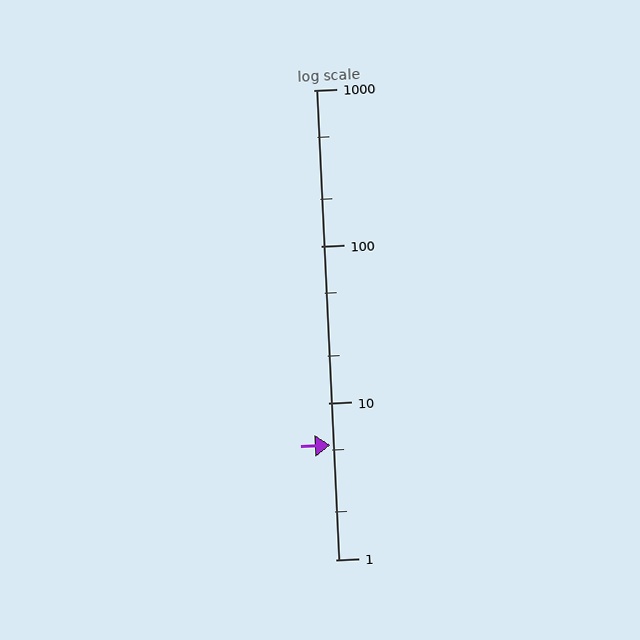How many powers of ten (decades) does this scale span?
The scale spans 3 decades, from 1 to 1000.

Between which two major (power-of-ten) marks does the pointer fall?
The pointer is between 1 and 10.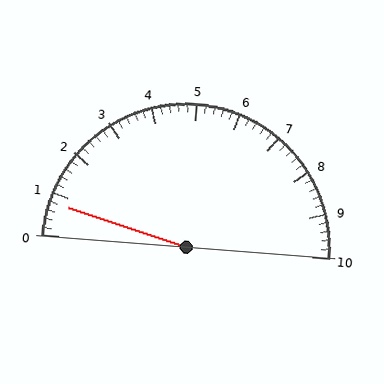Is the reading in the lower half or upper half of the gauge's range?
The reading is in the lower half of the range (0 to 10).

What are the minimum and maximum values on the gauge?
The gauge ranges from 0 to 10.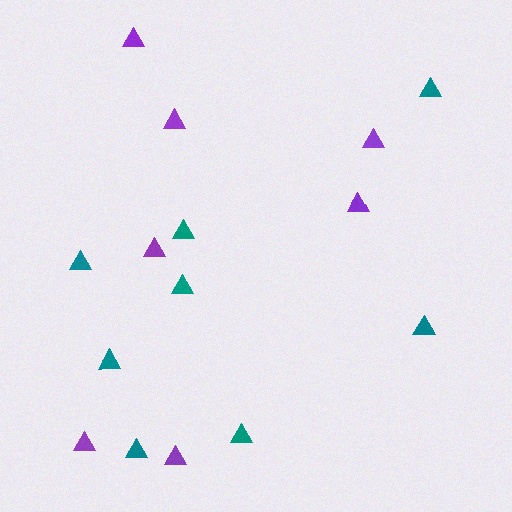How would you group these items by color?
There are 2 groups: one group of teal triangles (8) and one group of purple triangles (7).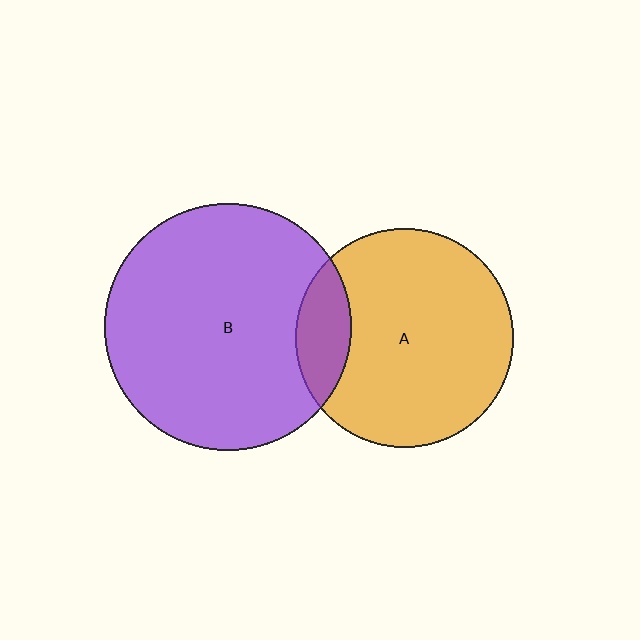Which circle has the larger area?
Circle B (purple).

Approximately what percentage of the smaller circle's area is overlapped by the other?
Approximately 15%.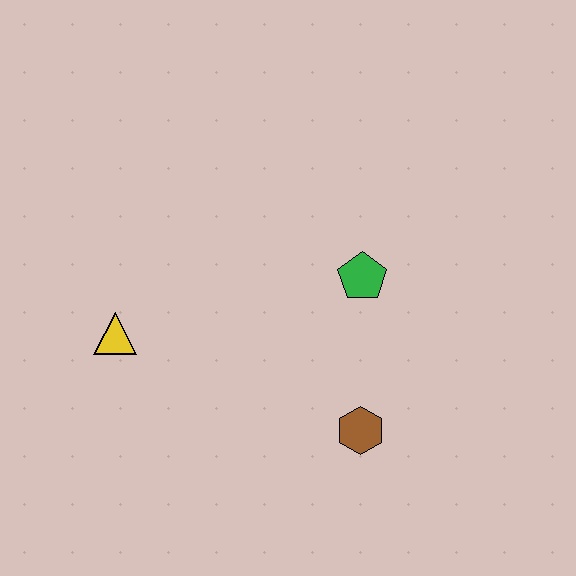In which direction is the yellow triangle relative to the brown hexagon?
The yellow triangle is to the left of the brown hexagon.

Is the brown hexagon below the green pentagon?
Yes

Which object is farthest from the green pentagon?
The yellow triangle is farthest from the green pentagon.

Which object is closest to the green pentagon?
The brown hexagon is closest to the green pentagon.